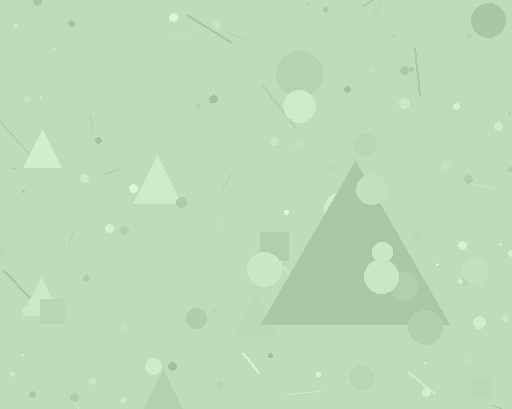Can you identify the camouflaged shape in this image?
The camouflaged shape is a triangle.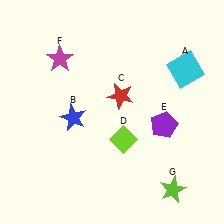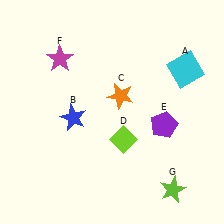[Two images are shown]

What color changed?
The star (C) changed from red in Image 1 to orange in Image 2.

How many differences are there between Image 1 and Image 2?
There is 1 difference between the two images.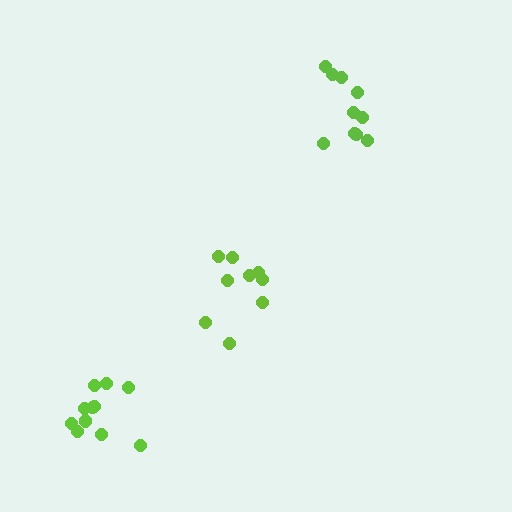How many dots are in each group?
Group 1: 9 dots, Group 2: 10 dots, Group 3: 11 dots (30 total).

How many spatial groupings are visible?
There are 3 spatial groupings.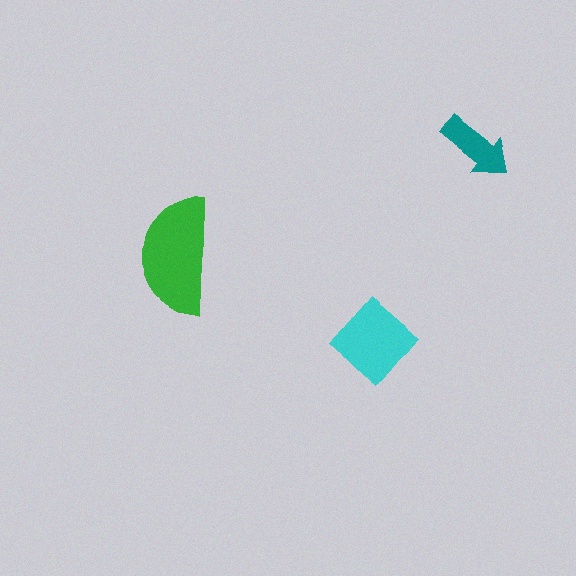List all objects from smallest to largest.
The teal arrow, the cyan diamond, the green semicircle.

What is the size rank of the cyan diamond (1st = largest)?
2nd.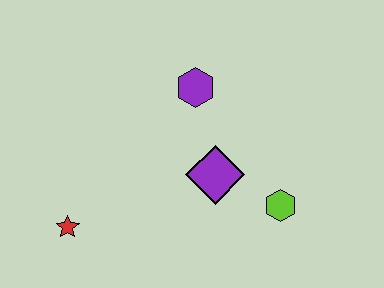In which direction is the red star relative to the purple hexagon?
The red star is below the purple hexagon.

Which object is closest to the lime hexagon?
The purple diamond is closest to the lime hexagon.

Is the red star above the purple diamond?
No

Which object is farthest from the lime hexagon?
The red star is farthest from the lime hexagon.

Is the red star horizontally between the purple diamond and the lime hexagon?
No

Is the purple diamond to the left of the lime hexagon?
Yes